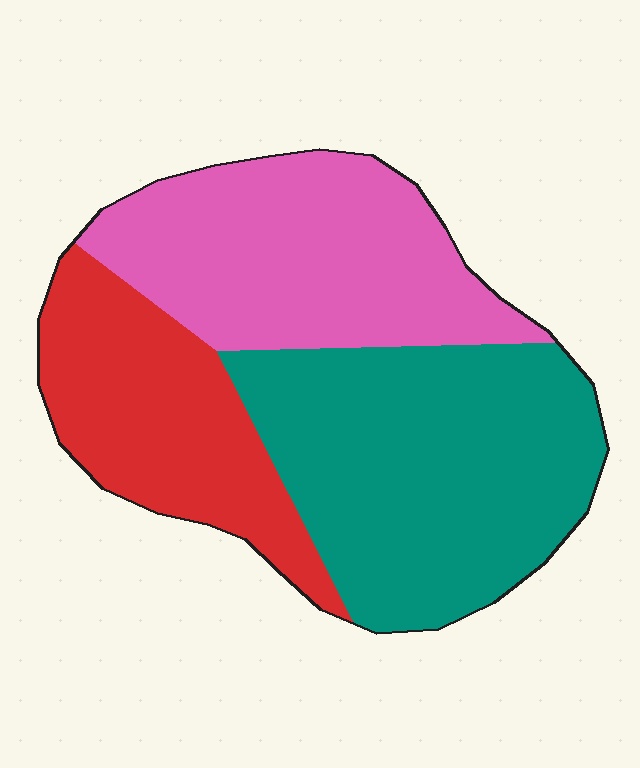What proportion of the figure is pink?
Pink takes up about one third (1/3) of the figure.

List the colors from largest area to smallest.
From largest to smallest: teal, pink, red.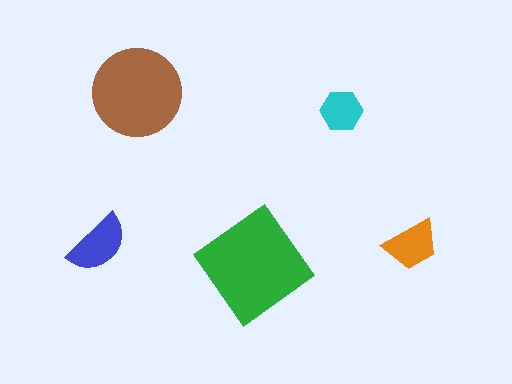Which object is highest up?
The brown circle is topmost.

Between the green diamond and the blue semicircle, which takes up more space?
The green diamond.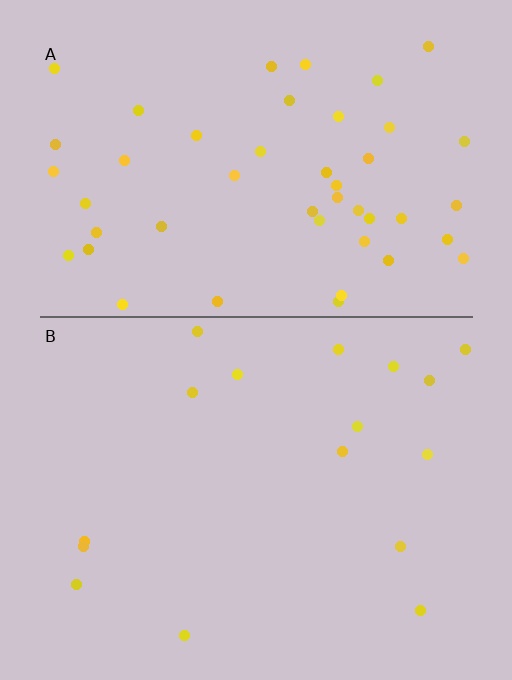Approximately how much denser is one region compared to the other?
Approximately 2.9× — region A over region B.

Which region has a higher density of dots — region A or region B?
A (the top).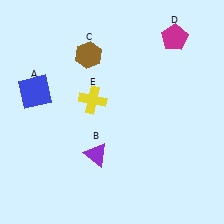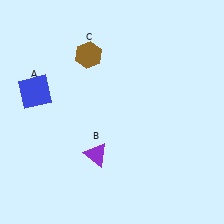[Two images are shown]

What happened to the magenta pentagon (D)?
The magenta pentagon (D) was removed in Image 2. It was in the top-right area of Image 1.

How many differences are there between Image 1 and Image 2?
There are 2 differences between the two images.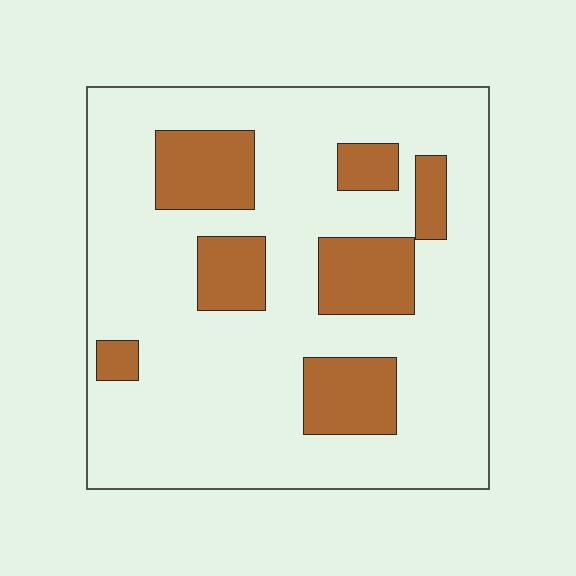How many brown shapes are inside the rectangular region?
7.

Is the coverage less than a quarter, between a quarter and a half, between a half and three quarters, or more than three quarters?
Less than a quarter.